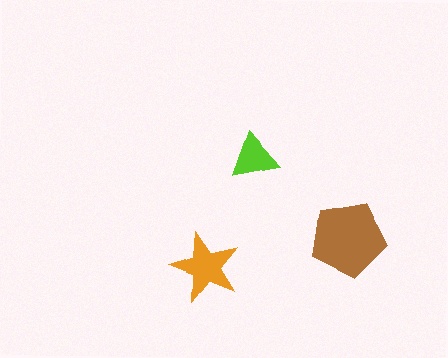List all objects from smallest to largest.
The lime triangle, the orange star, the brown pentagon.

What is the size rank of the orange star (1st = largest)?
2nd.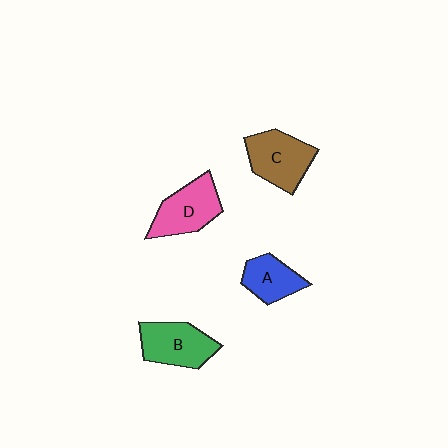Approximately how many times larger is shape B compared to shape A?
Approximately 1.4 times.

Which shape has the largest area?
Shape C (brown).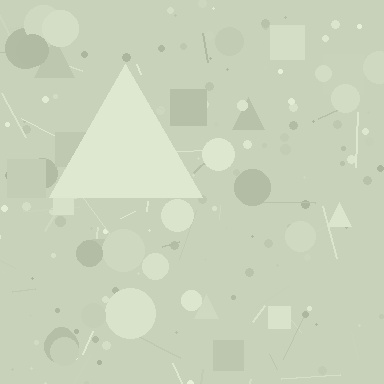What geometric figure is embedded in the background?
A triangle is embedded in the background.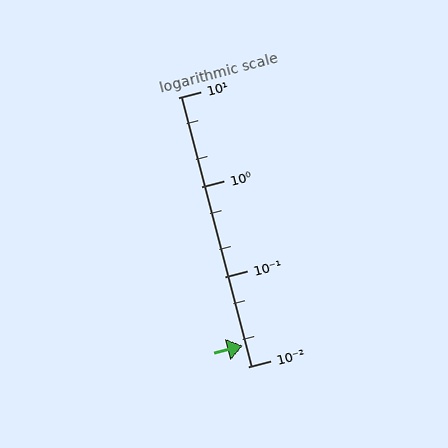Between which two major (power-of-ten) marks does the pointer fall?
The pointer is between 0.01 and 0.1.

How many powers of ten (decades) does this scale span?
The scale spans 3 decades, from 0.01 to 10.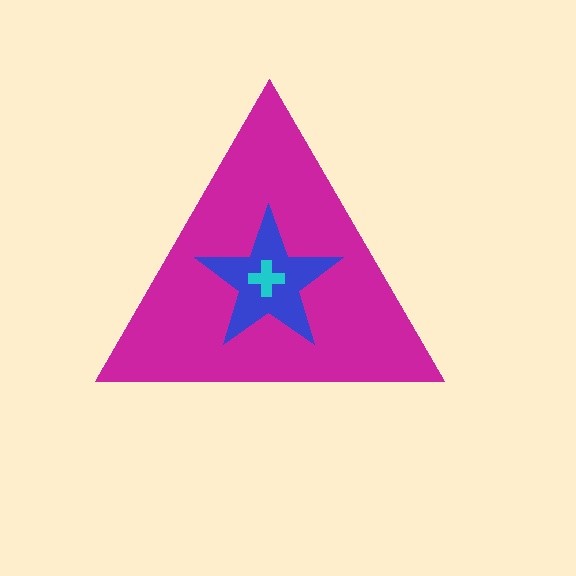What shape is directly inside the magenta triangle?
The blue star.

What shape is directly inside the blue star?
The cyan cross.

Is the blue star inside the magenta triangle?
Yes.